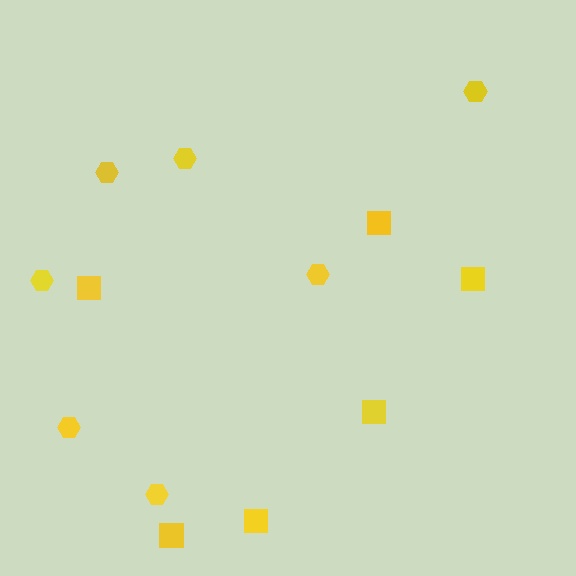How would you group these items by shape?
There are 2 groups: one group of squares (6) and one group of hexagons (7).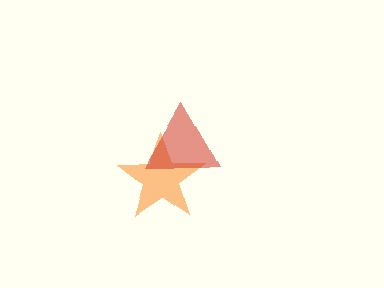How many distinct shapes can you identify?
There are 2 distinct shapes: an orange star, a red triangle.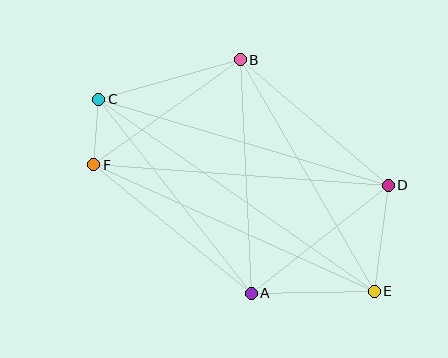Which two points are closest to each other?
Points C and F are closest to each other.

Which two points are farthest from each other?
Points C and E are farthest from each other.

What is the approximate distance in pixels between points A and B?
The distance between A and B is approximately 234 pixels.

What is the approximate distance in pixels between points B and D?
The distance between B and D is approximately 194 pixels.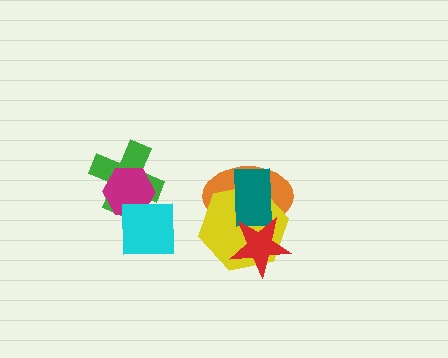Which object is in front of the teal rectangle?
The red star is in front of the teal rectangle.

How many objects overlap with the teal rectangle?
3 objects overlap with the teal rectangle.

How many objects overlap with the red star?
3 objects overlap with the red star.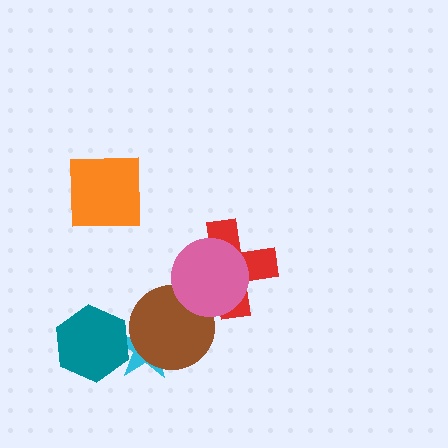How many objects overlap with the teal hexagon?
1 object overlaps with the teal hexagon.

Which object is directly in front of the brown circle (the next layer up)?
The red cross is directly in front of the brown circle.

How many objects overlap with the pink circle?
2 objects overlap with the pink circle.